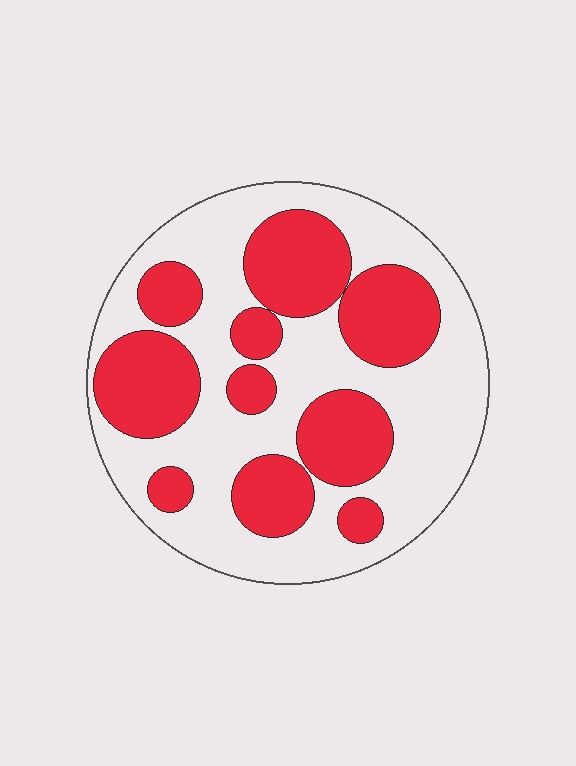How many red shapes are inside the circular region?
10.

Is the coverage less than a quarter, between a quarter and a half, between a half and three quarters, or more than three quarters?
Between a quarter and a half.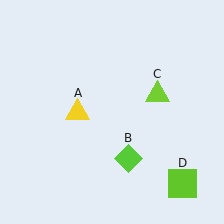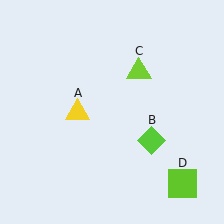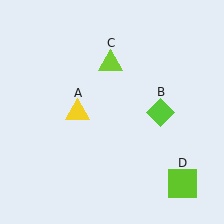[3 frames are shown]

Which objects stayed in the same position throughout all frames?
Yellow triangle (object A) and lime square (object D) remained stationary.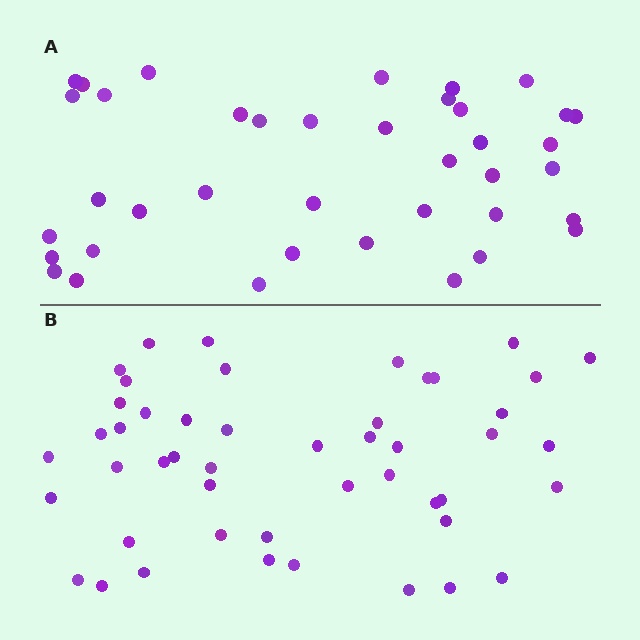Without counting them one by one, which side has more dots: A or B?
Region B (the bottom region) has more dots.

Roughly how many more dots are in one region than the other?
Region B has roughly 8 or so more dots than region A.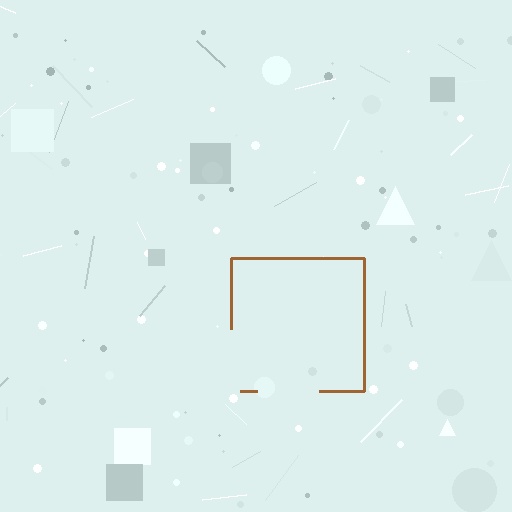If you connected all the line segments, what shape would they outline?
They would outline a square.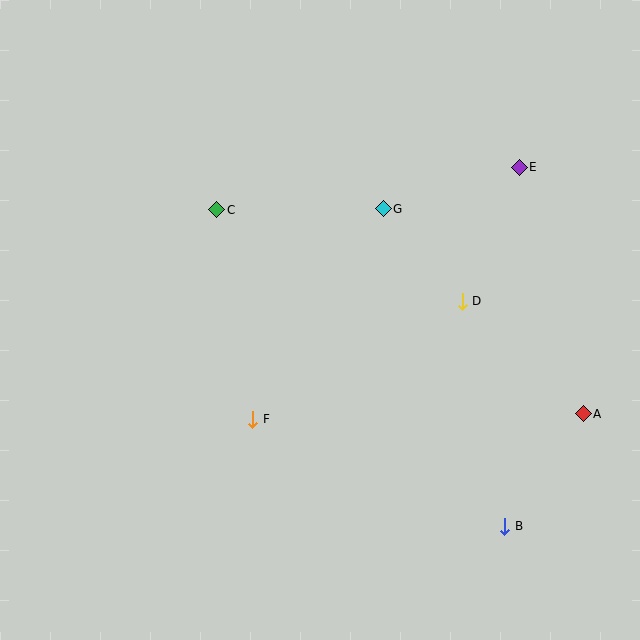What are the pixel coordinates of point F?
Point F is at (253, 420).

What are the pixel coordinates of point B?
Point B is at (505, 526).